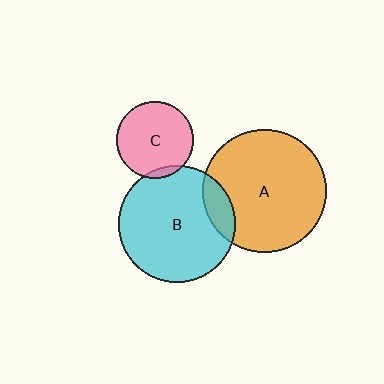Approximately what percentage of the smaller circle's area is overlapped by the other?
Approximately 15%.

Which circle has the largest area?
Circle A (orange).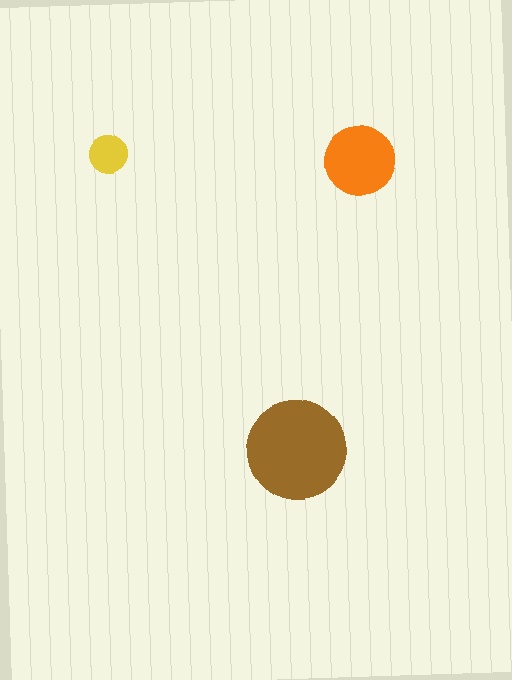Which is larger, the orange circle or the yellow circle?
The orange one.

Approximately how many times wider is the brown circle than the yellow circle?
About 2.5 times wider.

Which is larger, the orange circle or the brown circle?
The brown one.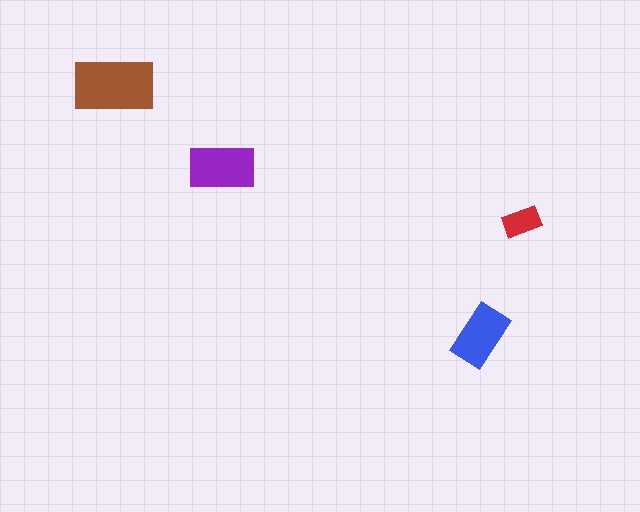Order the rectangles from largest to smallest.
the brown one, the purple one, the blue one, the red one.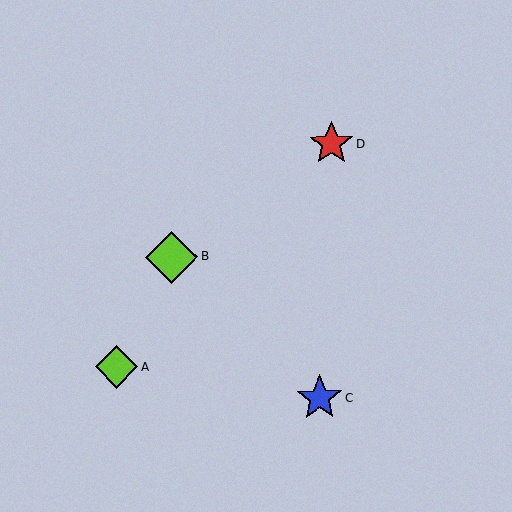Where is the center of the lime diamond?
The center of the lime diamond is at (116, 367).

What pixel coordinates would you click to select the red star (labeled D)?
Click at (331, 144) to select the red star D.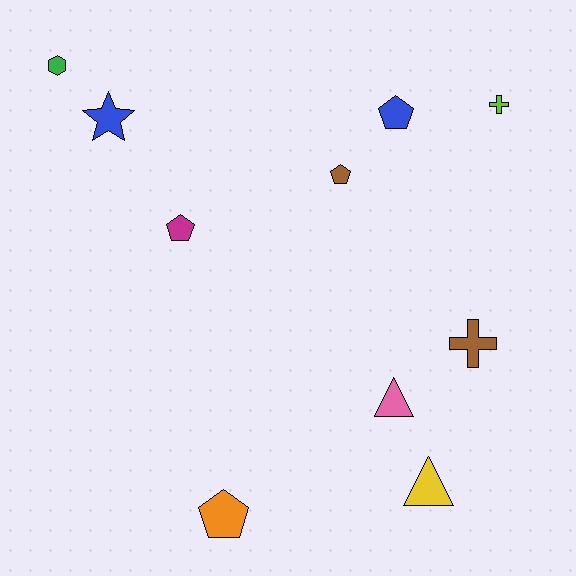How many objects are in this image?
There are 10 objects.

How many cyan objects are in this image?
There are no cyan objects.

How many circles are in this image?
There are no circles.